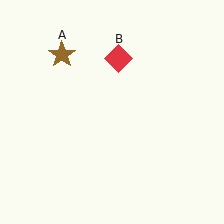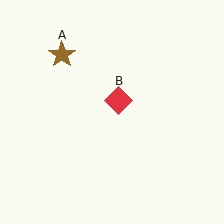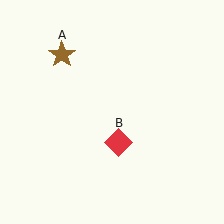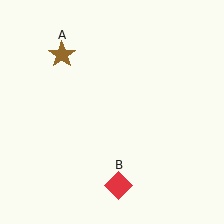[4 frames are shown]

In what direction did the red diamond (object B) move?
The red diamond (object B) moved down.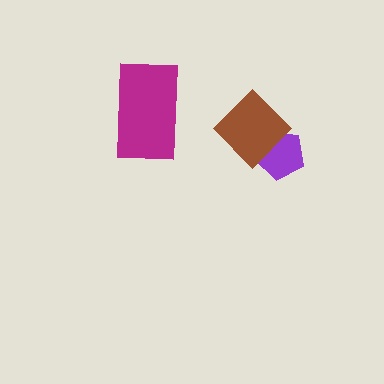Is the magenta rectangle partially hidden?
No, no other shape covers it.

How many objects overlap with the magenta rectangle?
0 objects overlap with the magenta rectangle.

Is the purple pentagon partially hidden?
Yes, it is partially covered by another shape.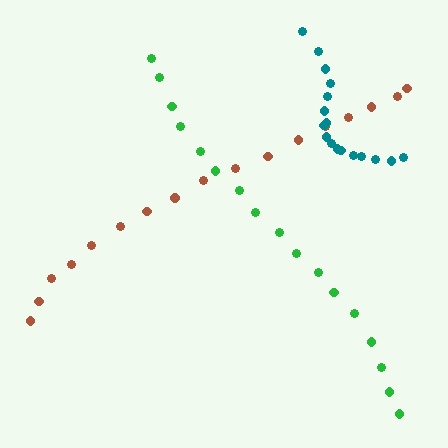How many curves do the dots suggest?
There are 3 distinct paths.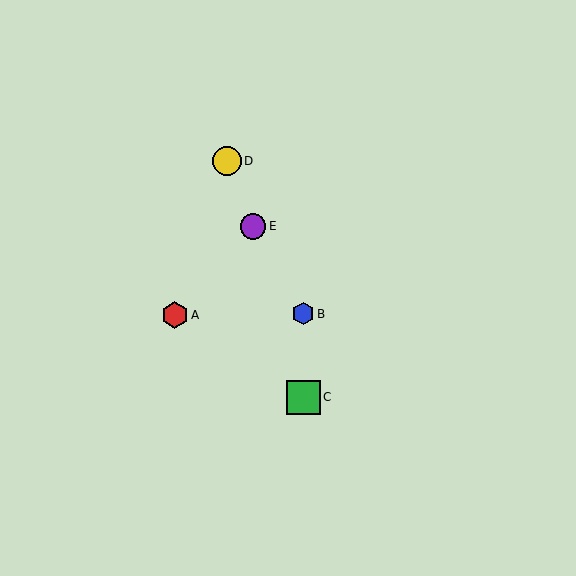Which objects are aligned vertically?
Objects B, C are aligned vertically.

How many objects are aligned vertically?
2 objects (B, C) are aligned vertically.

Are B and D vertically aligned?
No, B is at x≈303 and D is at x≈227.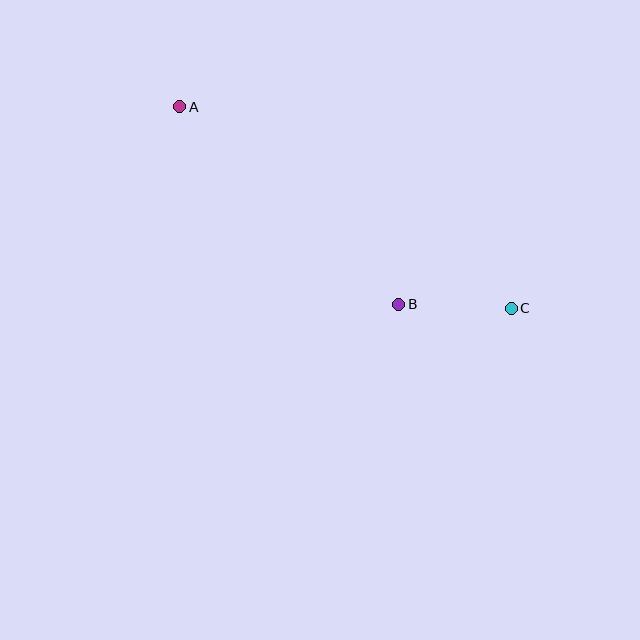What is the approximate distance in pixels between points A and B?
The distance between A and B is approximately 295 pixels.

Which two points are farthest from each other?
Points A and C are farthest from each other.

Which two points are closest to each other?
Points B and C are closest to each other.